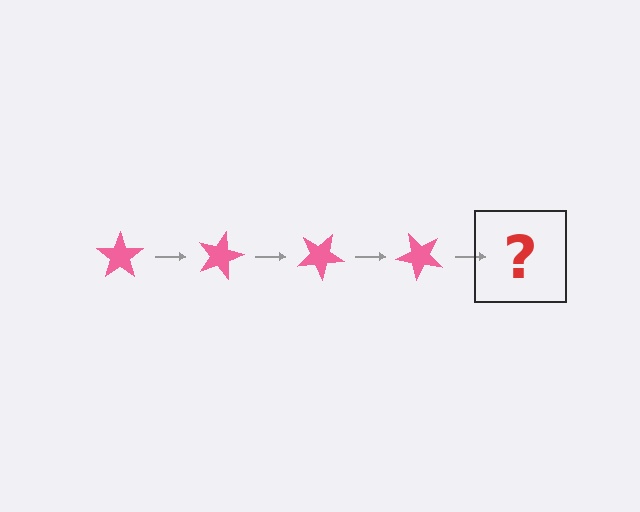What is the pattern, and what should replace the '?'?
The pattern is that the star rotates 15 degrees each step. The '?' should be a pink star rotated 60 degrees.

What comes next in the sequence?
The next element should be a pink star rotated 60 degrees.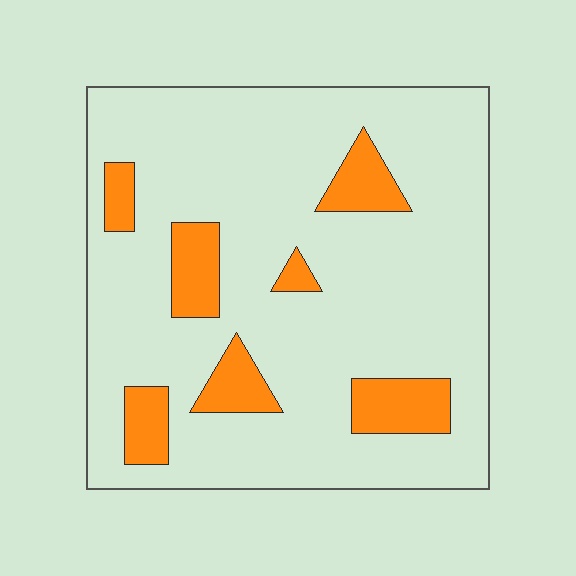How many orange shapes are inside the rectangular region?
7.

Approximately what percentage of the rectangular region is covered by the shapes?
Approximately 15%.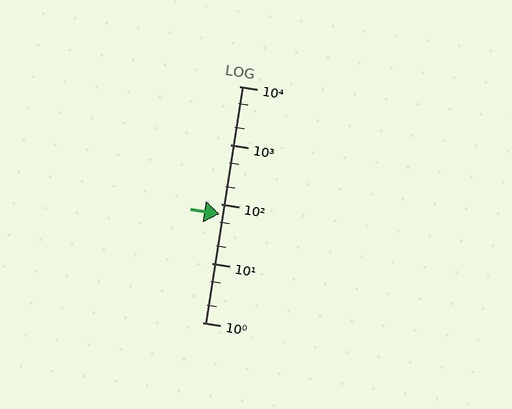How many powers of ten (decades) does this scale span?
The scale spans 4 decades, from 1 to 10000.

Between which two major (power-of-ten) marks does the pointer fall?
The pointer is between 10 and 100.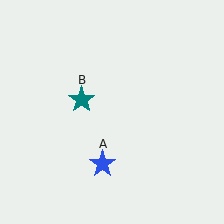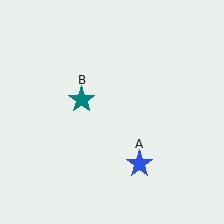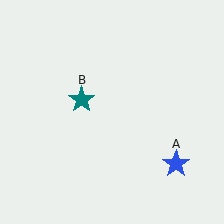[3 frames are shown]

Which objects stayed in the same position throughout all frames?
Teal star (object B) remained stationary.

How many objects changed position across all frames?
1 object changed position: blue star (object A).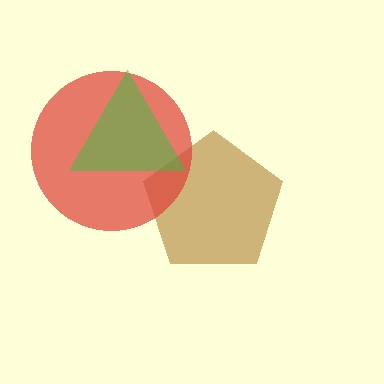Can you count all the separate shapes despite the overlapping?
Yes, there are 3 separate shapes.